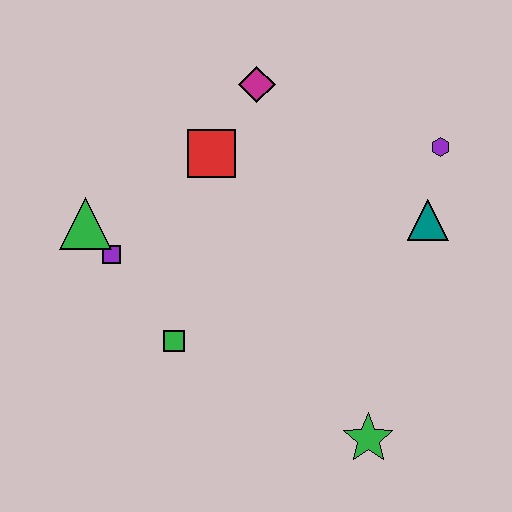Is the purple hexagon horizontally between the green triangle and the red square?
No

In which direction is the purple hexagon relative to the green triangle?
The purple hexagon is to the right of the green triangle.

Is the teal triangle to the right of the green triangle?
Yes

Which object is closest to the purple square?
The green triangle is closest to the purple square.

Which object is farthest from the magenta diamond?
The green star is farthest from the magenta diamond.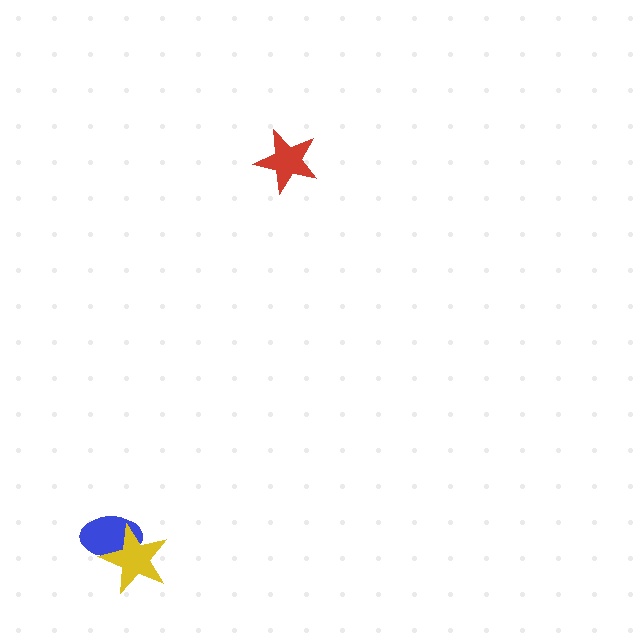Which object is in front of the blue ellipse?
The yellow star is in front of the blue ellipse.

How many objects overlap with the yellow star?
1 object overlaps with the yellow star.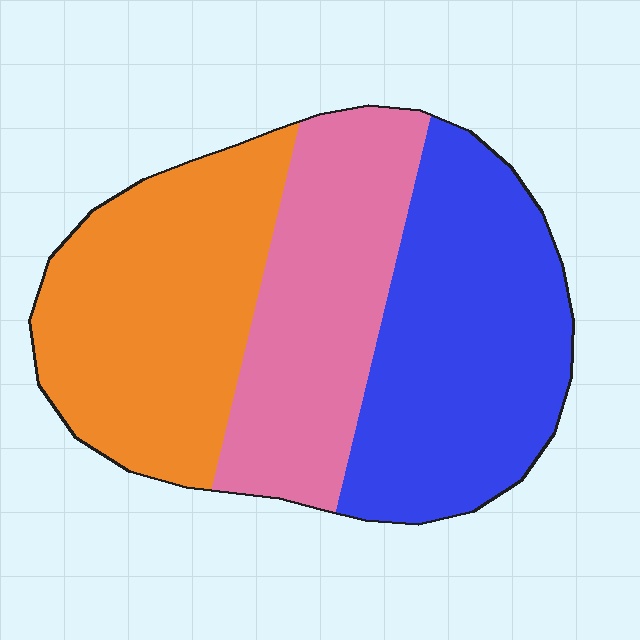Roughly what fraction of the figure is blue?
Blue covers about 35% of the figure.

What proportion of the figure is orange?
Orange takes up about one third (1/3) of the figure.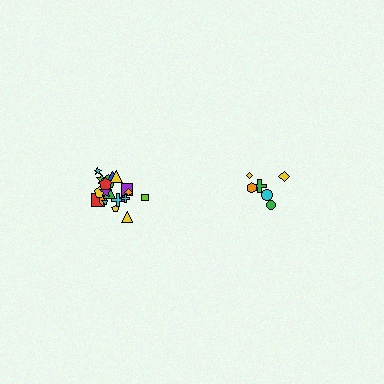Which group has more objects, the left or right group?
The left group.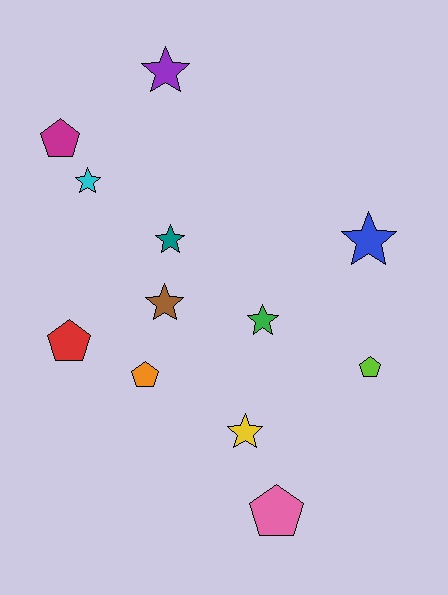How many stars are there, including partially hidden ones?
There are 7 stars.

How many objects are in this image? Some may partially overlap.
There are 12 objects.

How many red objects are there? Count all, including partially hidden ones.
There is 1 red object.